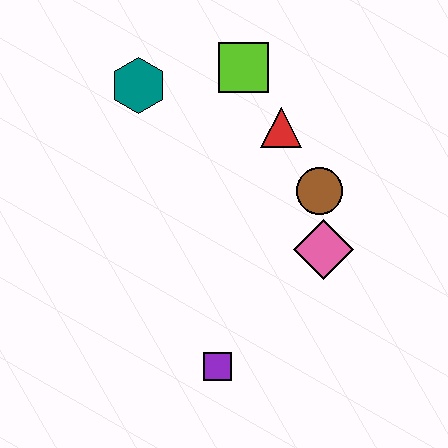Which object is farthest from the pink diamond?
The teal hexagon is farthest from the pink diamond.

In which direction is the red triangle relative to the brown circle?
The red triangle is above the brown circle.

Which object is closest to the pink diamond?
The brown circle is closest to the pink diamond.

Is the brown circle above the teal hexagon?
No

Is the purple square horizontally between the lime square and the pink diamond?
No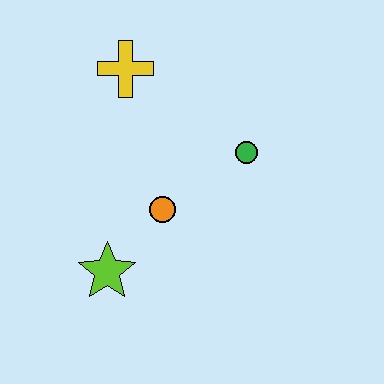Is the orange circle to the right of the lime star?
Yes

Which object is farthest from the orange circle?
The yellow cross is farthest from the orange circle.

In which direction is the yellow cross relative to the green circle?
The yellow cross is to the left of the green circle.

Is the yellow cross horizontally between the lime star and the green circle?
Yes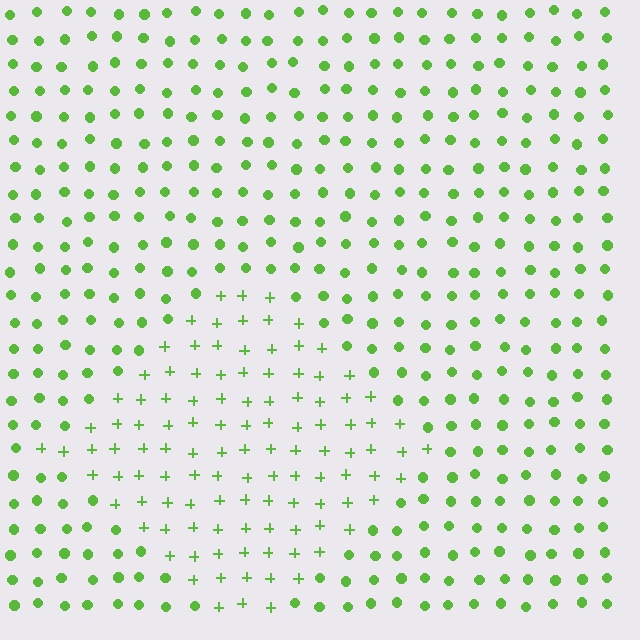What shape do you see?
I see a diamond.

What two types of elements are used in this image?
The image uses plus signs inside the diamond region and circles outside it.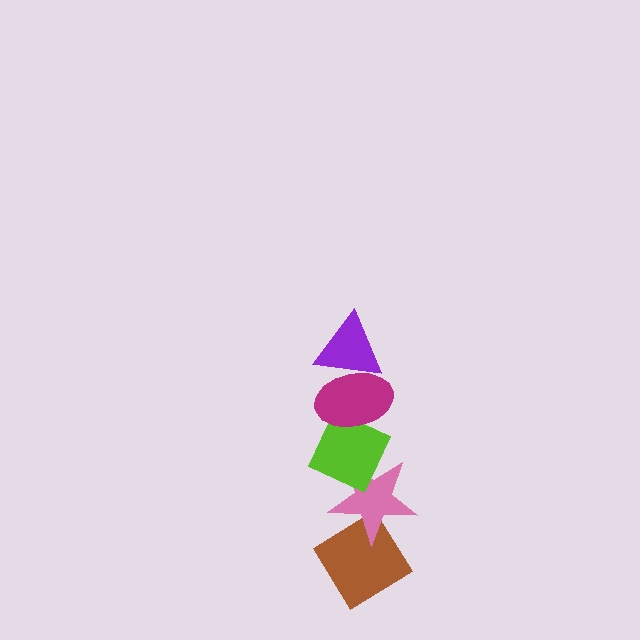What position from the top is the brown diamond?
The brown diamond is 5th from the top.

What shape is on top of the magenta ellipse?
The purple triangle is on top of the magenta ellipse.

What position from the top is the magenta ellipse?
The magenta ellipse is 2nd from the top.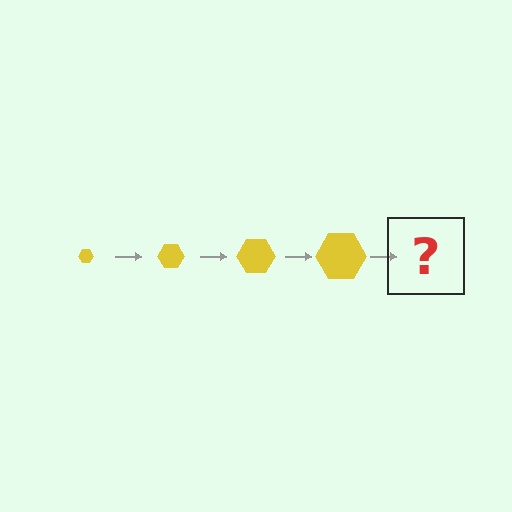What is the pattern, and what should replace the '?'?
The pattern is that the hexagon gets progressively larger each step. The '?' should be a yellow hexagon, larger than the previous one.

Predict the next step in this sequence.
The next step is a yellow hexagon, larger than the previous one.